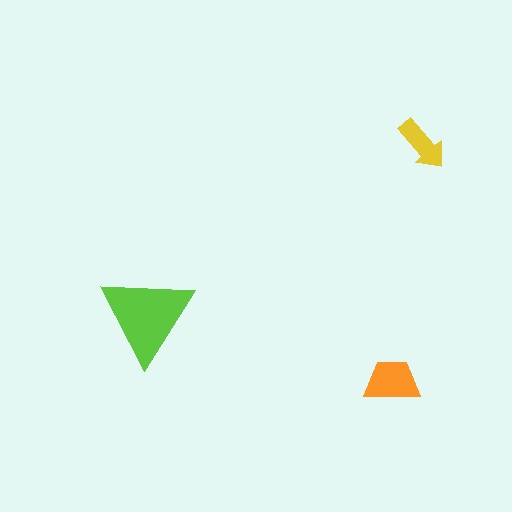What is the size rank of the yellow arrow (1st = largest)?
3rd.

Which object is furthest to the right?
The yellow arrow is rightmost.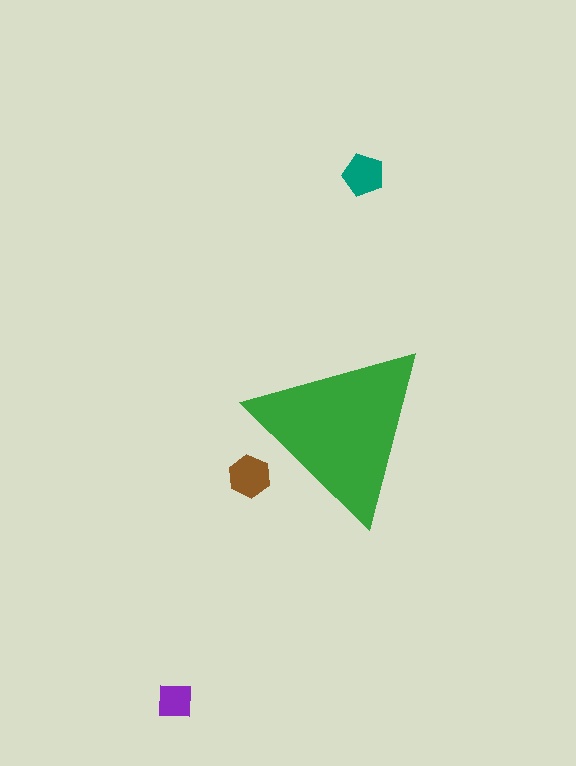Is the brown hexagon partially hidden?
Yes, the brown hexagon is partially hidden behind the green triangle.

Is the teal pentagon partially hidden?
No, the teal pentagon is fully visible.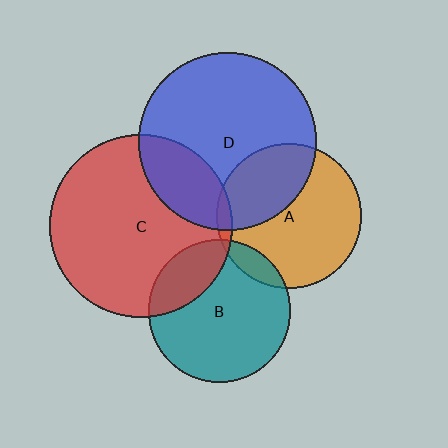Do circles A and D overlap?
Yes.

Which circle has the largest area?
Circle C (red).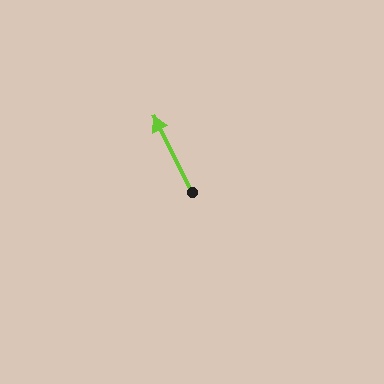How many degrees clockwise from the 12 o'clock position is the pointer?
Approximately 333 degrees.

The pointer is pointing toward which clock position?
Roughly 11 o'clock.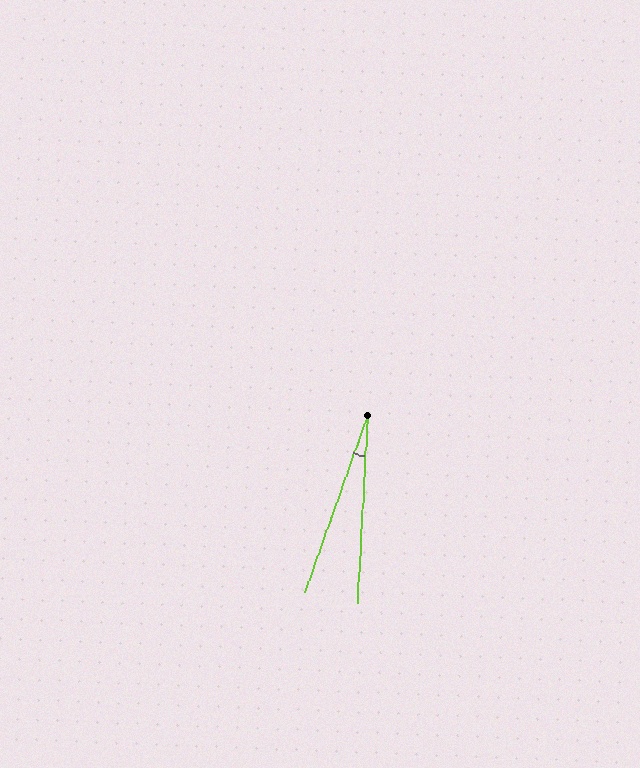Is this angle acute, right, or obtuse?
It is acute.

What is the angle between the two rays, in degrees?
Approximately 16 degrees.